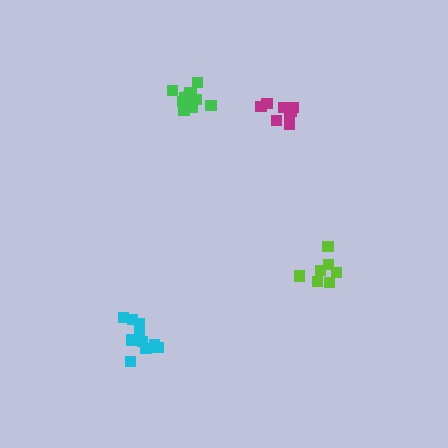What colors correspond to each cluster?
The clusters are colored: green, magenta, lime, cyan.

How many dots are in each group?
Group 1: 12 dots, Group 2: 8 dots, Group 3: 7 dots, Group 4: 10 dots (37 total).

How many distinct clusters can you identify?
There are 4 distinct clusters.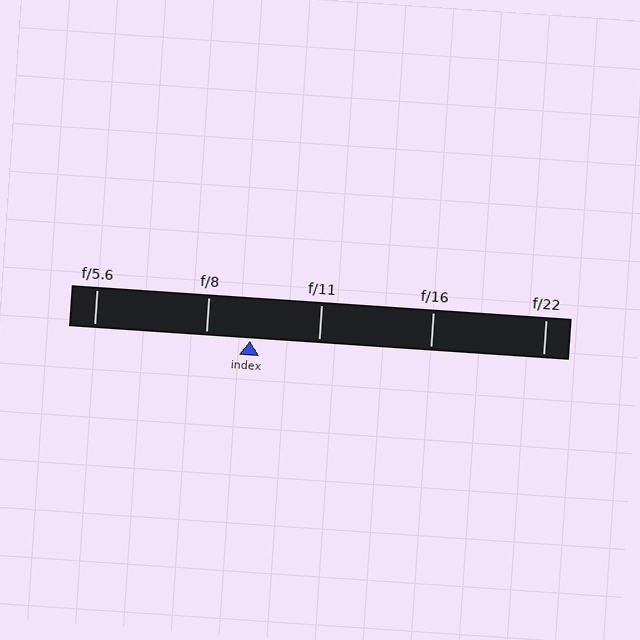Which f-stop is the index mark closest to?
The index mark is closest to f/8.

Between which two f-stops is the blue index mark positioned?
The index mark is between f/8 and f/11.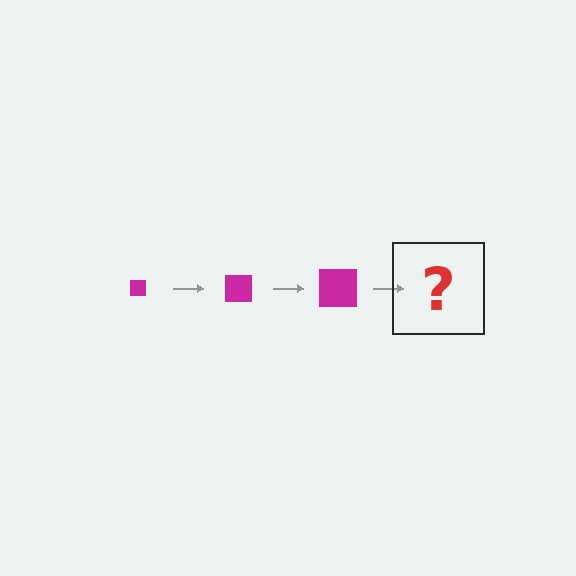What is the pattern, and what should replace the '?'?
The pattern is that the square gets progressively larger each step. The '?' should be a magenta square, larger than the previous one.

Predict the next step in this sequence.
The next step is a magenta square, larger than the previous one.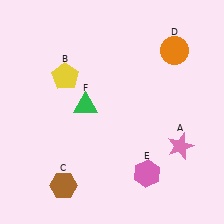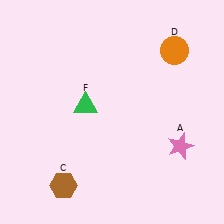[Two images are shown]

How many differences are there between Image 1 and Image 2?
There are 2 differences between the two images.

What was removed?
The pink hexagon (E), the yellow pentagon (B) were removed in Image 2.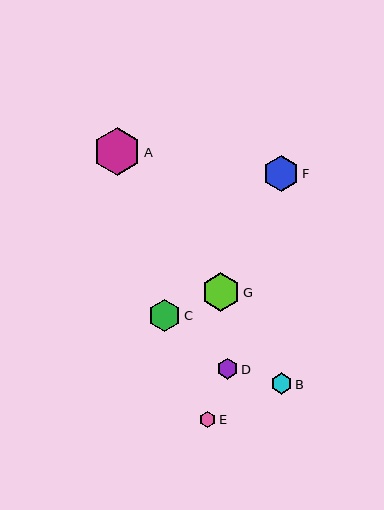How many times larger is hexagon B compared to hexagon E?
Hexagon B is approximately 1.3 times the size of hexagon E.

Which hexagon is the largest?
Hexagon A is the largest with a size of approximately 48 pixels.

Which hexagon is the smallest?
Hexagon E is the smallest with a size of approximately 16 pixels.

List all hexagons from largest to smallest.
From largest to smallest: A, G, F, C, B, D, E.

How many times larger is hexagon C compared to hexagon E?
Hexagon C is approximately 2.0 times the size of hexagon E.